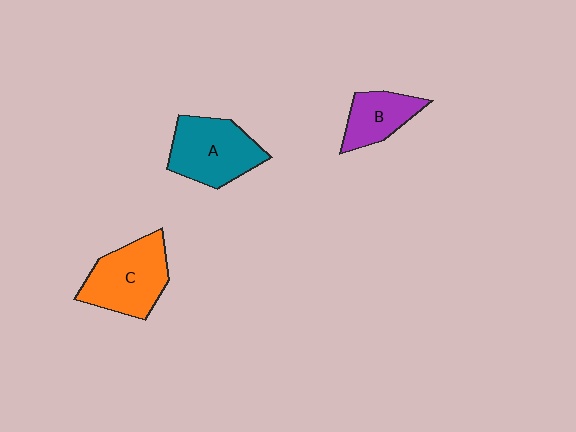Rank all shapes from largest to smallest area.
From largest to smallest: C (orange), A (teal), B (purple).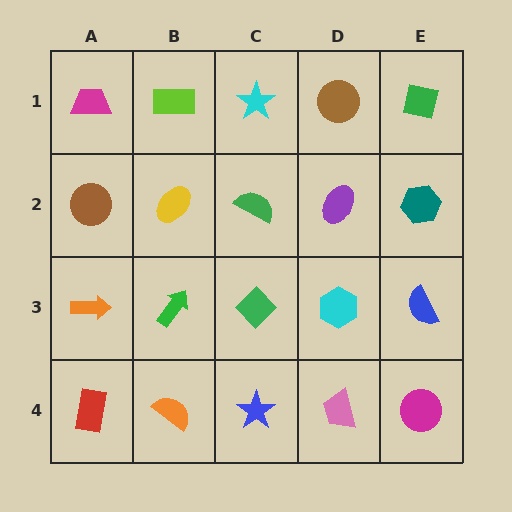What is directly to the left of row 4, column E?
A pink trapezoid.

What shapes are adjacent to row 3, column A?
A brown circle (row 2, column A), a red rectangle (row 4, column A), a green arrow (row 3, column B).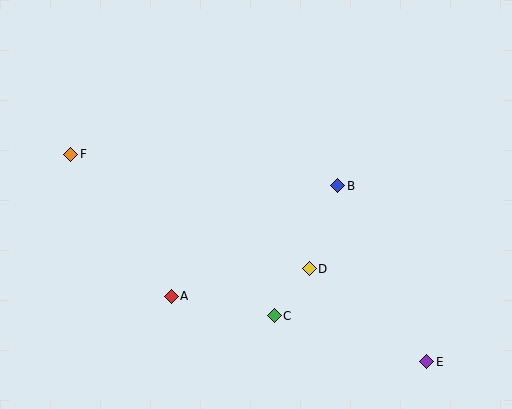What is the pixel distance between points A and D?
The distance between A and D is 141 pixels.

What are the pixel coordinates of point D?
Point D is at (309, 269).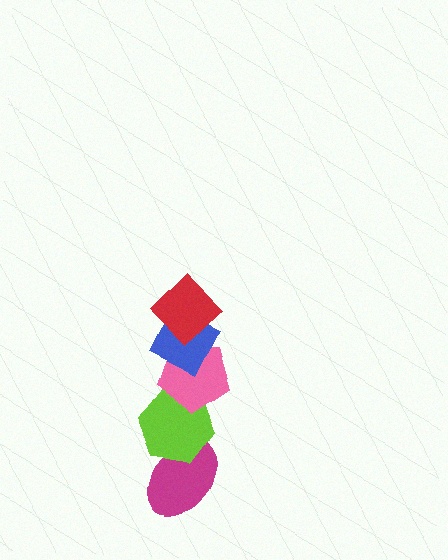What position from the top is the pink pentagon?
The pink pentagon is 3rd from the top.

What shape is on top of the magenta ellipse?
The lime hexagon is on top of the magenta ellipse.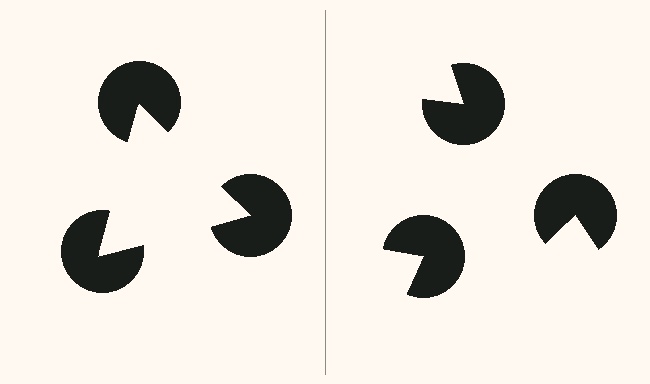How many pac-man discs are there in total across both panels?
6 — 3 on each side.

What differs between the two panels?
The pac-man discs are positioned identically on both sides; only the wedge orientations differ. On the left they align to a triangle; on the right they are misaligned.